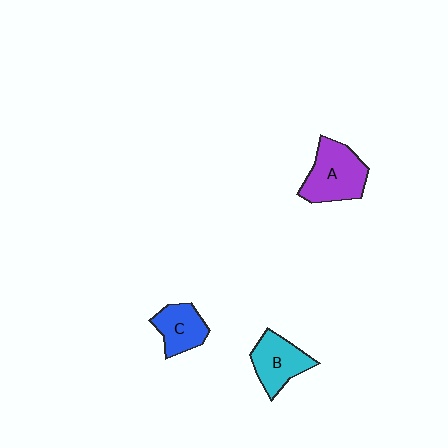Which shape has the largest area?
Shape A (purple).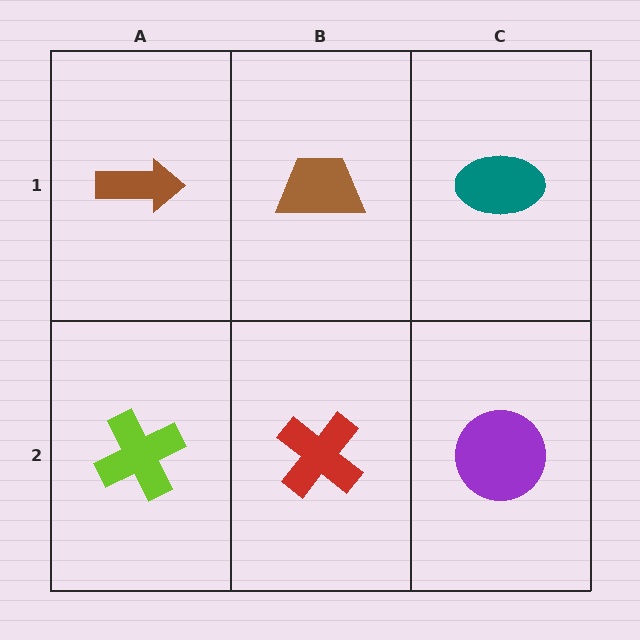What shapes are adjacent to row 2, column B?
A brown trapezoid (row 1, column B), a lime cross (row 2, column A), a purple circle (row 2, column C).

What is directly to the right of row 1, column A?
A brown trapezoid.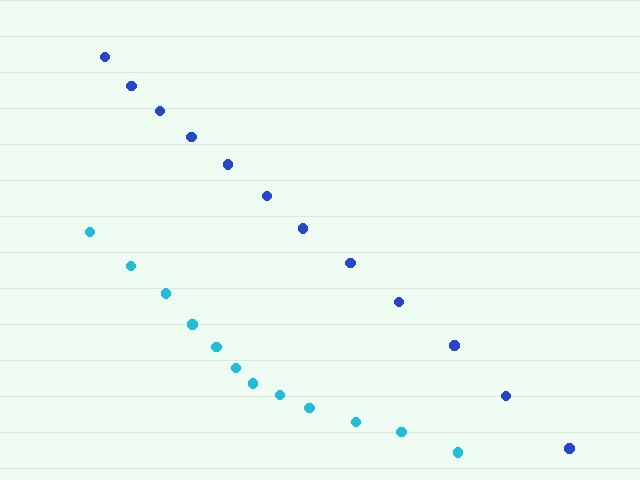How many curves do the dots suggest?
There are 2 distinct paths.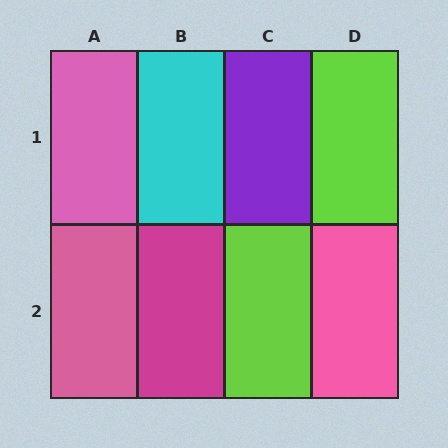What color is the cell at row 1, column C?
Purple.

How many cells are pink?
3 cells are pink.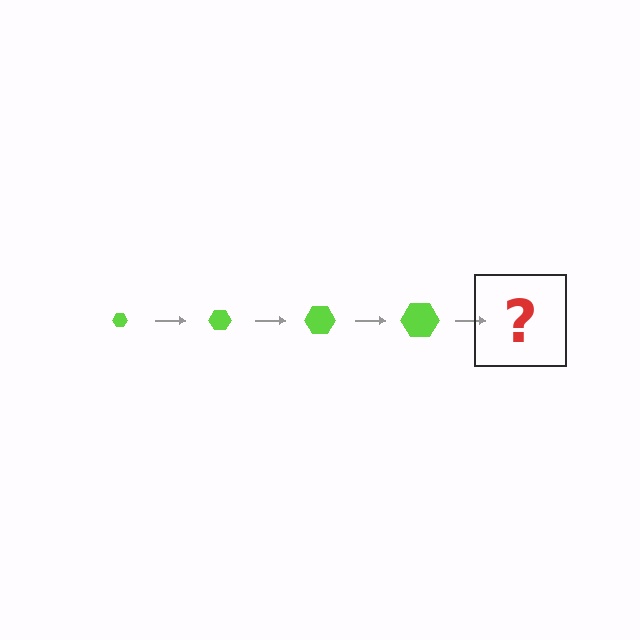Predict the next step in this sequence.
The next step is a lime hexagon, larger than the previous one.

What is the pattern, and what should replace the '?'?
The pattern is that the hexagon gets progressively larger each step. The '?' should be a lime hexagon, larger than the previous one.